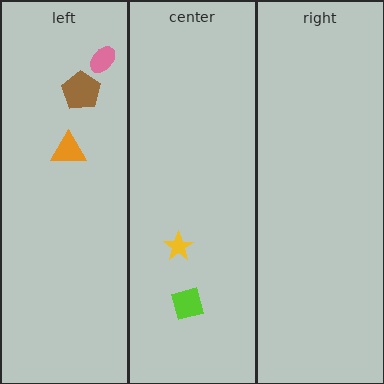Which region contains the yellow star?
The center region.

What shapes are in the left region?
The pink ellipse, the brown pentagon, the orange triangle.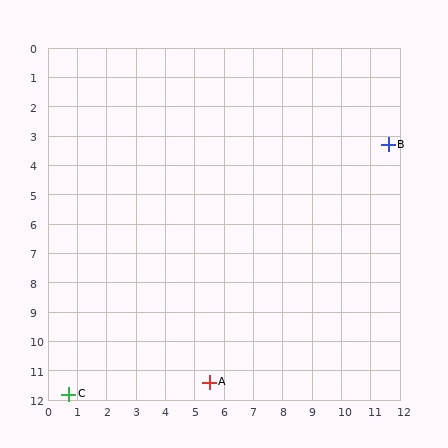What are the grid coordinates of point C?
Point C is at approximately (0.7, 11.8).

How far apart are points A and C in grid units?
Points A and C are about 4.8 grid units apart.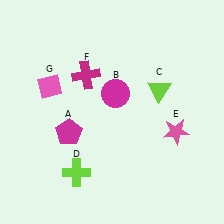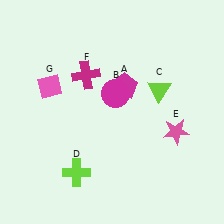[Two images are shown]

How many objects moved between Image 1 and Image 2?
1 object moved between the two images.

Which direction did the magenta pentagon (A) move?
The magenta pentagon (A) moved right.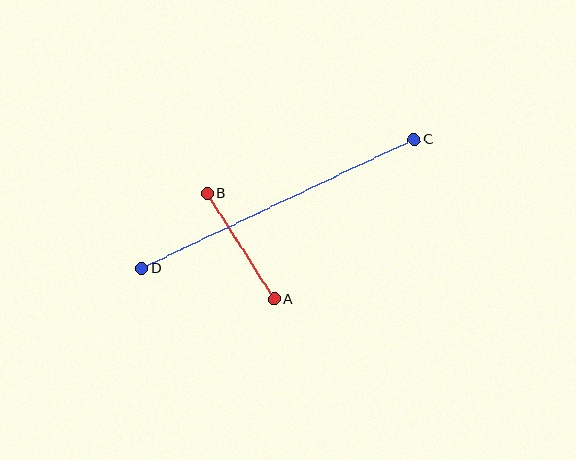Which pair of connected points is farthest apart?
Points C and D are farthest apart.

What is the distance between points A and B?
The distance is approximately 125 pixels.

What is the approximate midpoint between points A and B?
The midpoint is at approximately (241, 246) pixels.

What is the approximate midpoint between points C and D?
The midpoint is at approximately (278, 204) pixels.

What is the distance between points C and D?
The distance is approximately 301 pixels.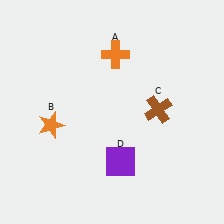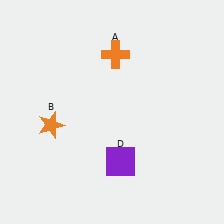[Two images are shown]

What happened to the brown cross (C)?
The brown cross (C) was removed in Image 2. It was in the top-right area of Image 1.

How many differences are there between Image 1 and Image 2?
There is 1 difference between the two images.